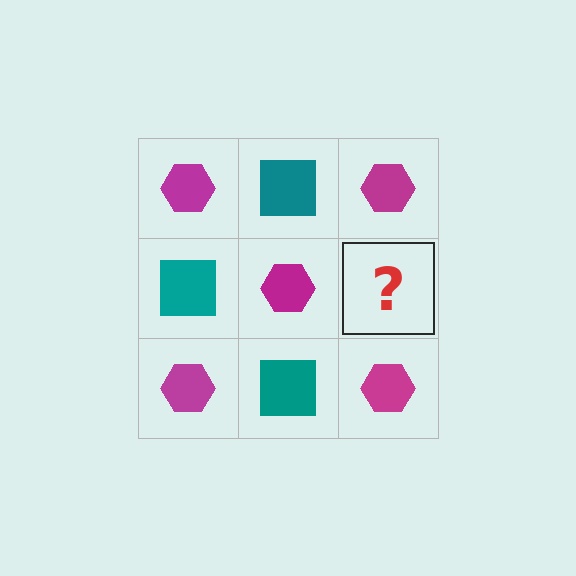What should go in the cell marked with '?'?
The missing cell should contain a teal square.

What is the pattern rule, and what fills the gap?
The rule is that it alternates magenta hexagon and teal square in a checkerboard pattern. The gap should be filled with a teal square.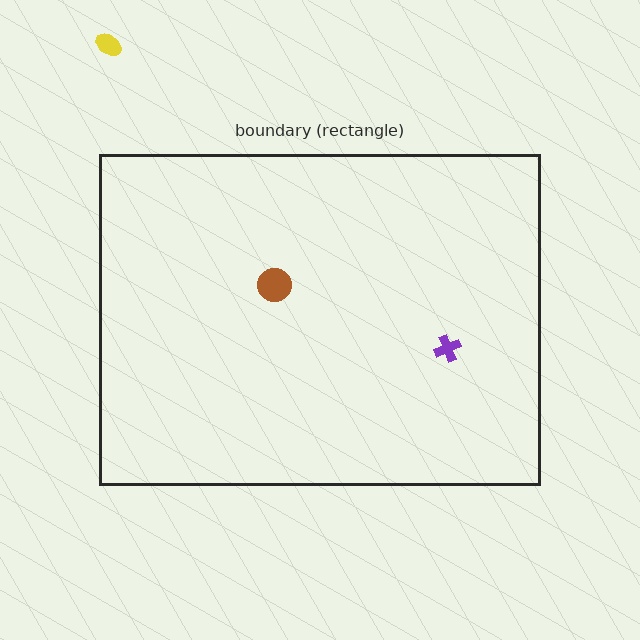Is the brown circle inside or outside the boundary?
Inside.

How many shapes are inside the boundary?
2 inside, 1 outside.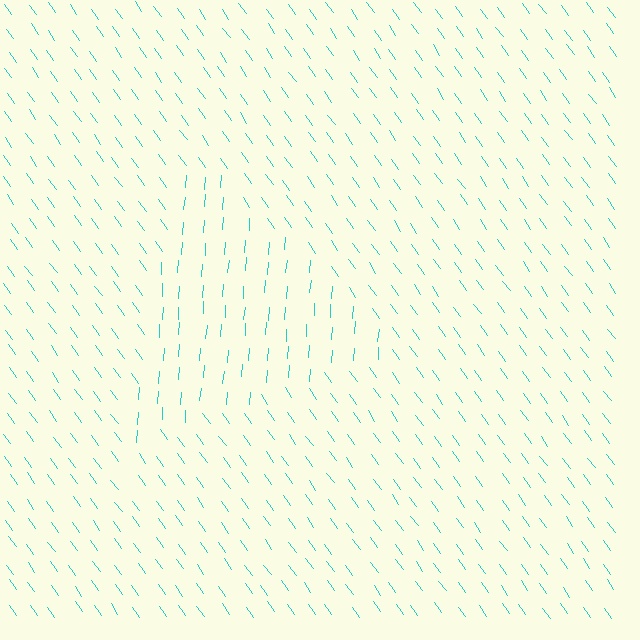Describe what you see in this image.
The image is filled with small cyan line segments. A triangle region in the image has lines oriented differently from the surrounding lines, creating a visible texture boundary.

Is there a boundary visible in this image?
Yes, there is a texture boundary formed by a change in line orientation.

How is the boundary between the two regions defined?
The boundary is defined purely by a change in line orientation (approximately 39 degrees difference). All lines are the same color and thickness.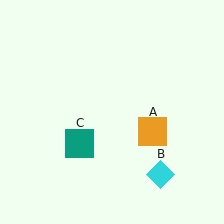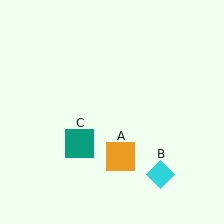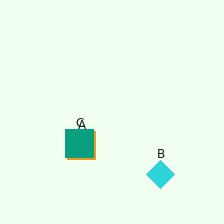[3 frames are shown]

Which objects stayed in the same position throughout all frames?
Cyan diamond (object B) and teal square (object C) remained stationary.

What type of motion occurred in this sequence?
The orange square (object A) rotated clockwise around the center of the scene.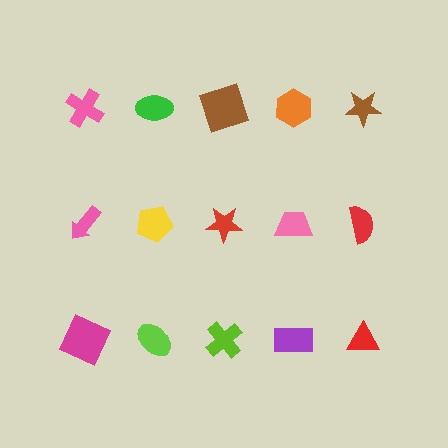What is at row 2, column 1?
A pink arrow.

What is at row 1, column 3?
A brown square.